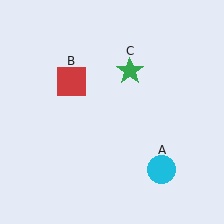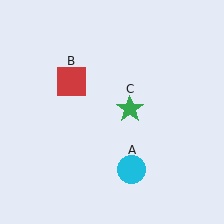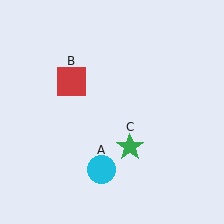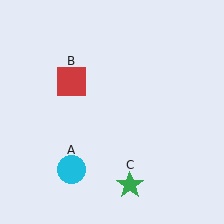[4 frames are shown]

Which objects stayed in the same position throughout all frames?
Red square (object B) remained stationary.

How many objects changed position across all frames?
2 objects changed position: cyan circle (object A), green star (object C).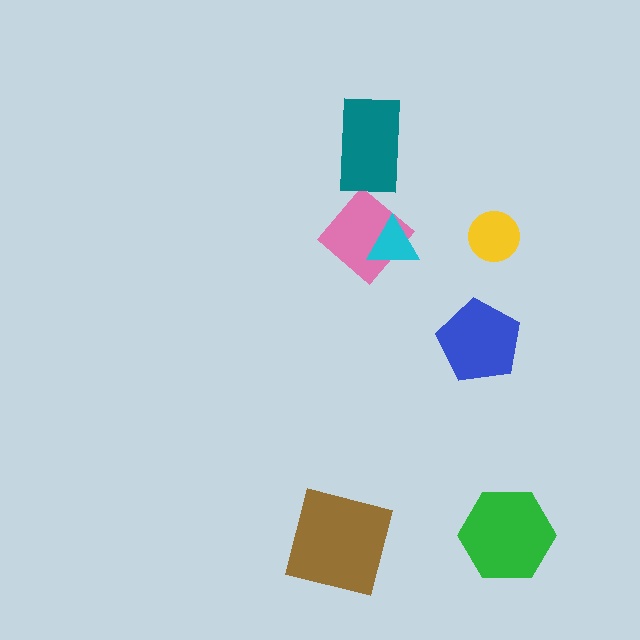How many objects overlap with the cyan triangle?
1 object overlaps with the cyan triangle.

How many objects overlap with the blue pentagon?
0 objects overlap with the blue pentagon.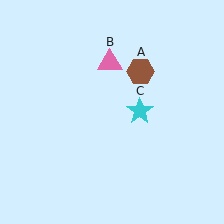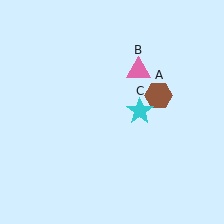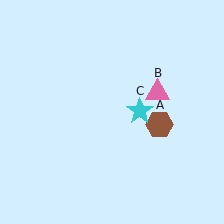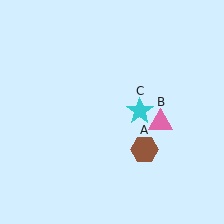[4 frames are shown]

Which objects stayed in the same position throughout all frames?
Cyan star (object C) remained stationary.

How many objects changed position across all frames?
2 objects changed position: brown hexagon (object A), pink triangle (object B).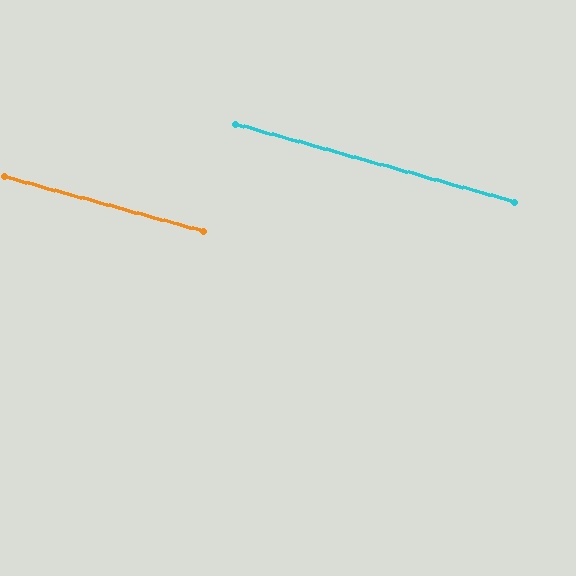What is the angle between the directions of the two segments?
Approximately 0 degrees.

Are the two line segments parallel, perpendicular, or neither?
Parallel — their directions differ by only 0.4°.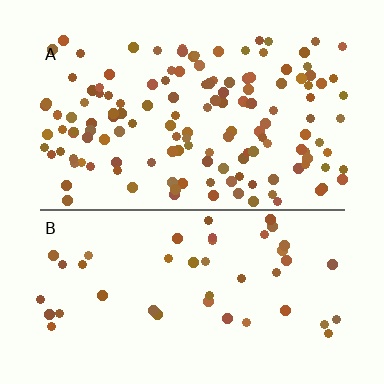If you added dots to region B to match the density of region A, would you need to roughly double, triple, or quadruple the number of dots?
Approximately triple.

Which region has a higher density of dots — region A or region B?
A (the top).